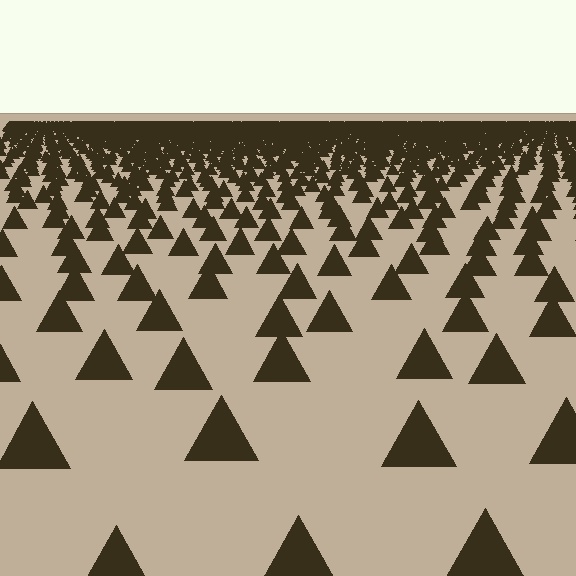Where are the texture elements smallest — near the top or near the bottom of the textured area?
Near the top.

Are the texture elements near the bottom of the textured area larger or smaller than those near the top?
Larger. Near the bottom, elements are closer to the viewer and appear at a bigger on-screen size.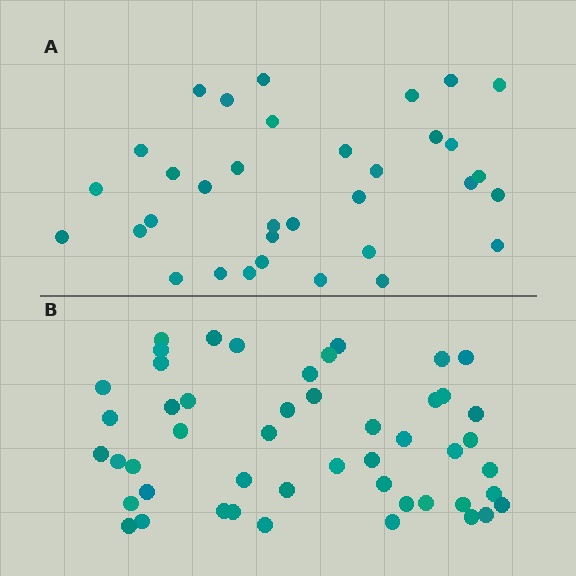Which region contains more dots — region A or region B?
Region B (the bottom region) has more dots.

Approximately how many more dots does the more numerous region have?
Region B has approximately 15 more dots than region A.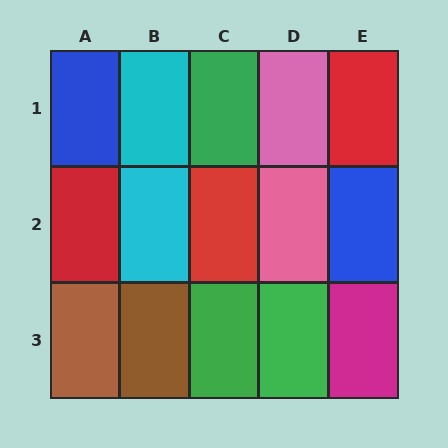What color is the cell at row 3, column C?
Green.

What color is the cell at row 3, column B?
Brown.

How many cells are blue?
2 cells are blue.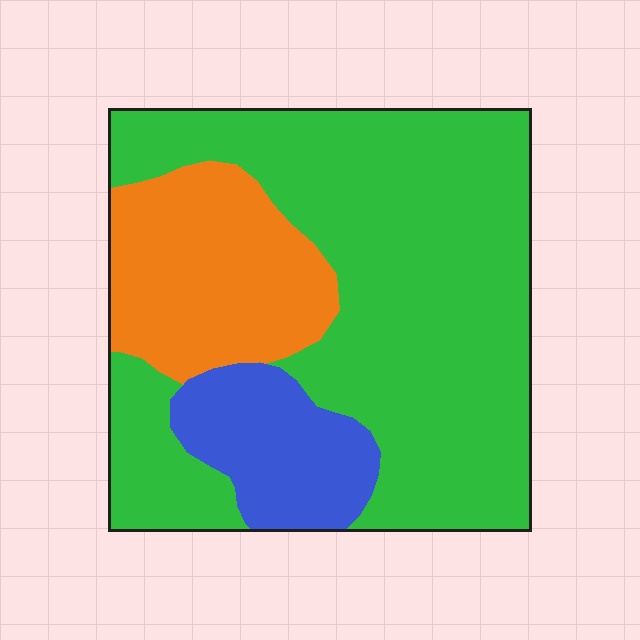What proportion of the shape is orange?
Orange covers roughly 20% of the shape.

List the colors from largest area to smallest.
From largest to smallest: green, orange, blue.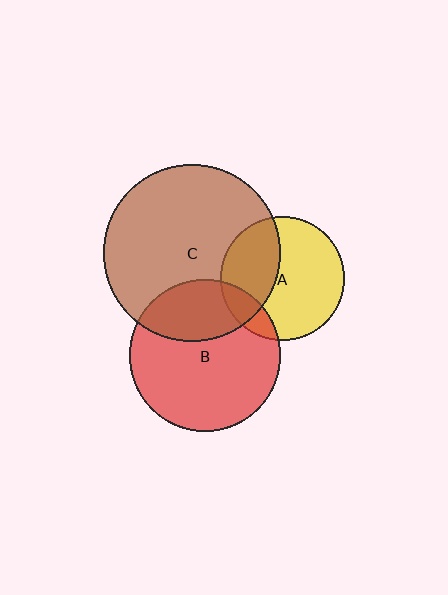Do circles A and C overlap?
Yes.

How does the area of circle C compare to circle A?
Approximately 2.0 times.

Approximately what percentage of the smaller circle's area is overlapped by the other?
Approximately 35%.